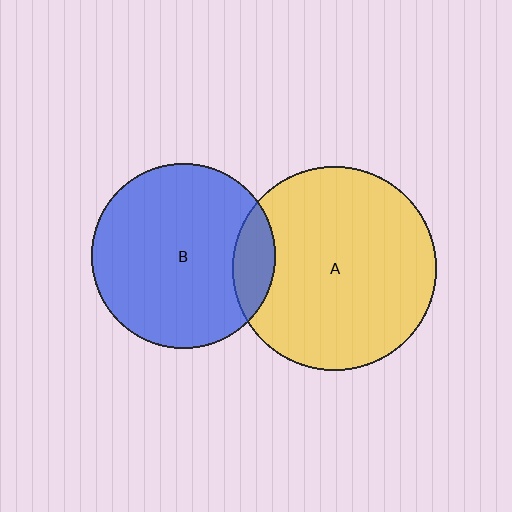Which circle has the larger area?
Circle A (yellow).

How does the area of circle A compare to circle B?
Approximately 1.2 times.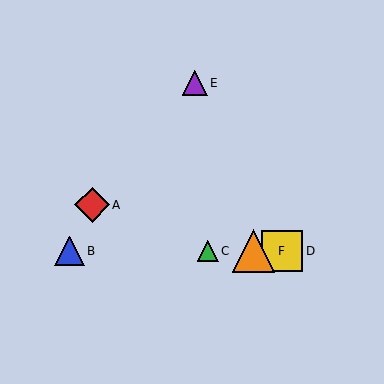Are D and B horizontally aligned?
Yes, both are at y≈251.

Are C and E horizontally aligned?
No, C is at y≈251 and E is at y≈83.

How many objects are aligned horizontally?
4 objects (B, C, D, F) are aligned horizontally.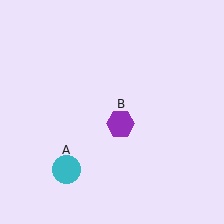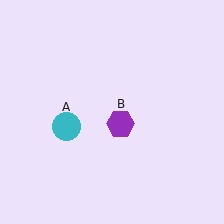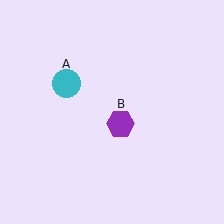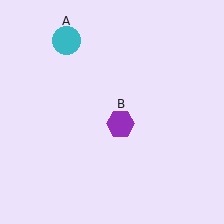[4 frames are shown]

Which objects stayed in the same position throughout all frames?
Purple hexagon (object B) remained stationary.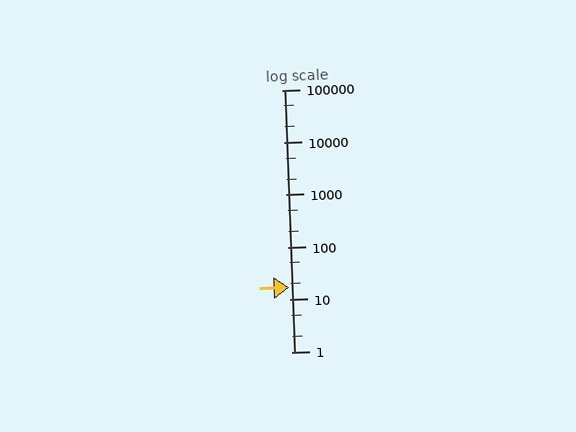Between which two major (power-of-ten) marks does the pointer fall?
The pointer is between 10 and 100.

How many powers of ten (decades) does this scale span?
The scale spans 5 decades, from 1 to 100000.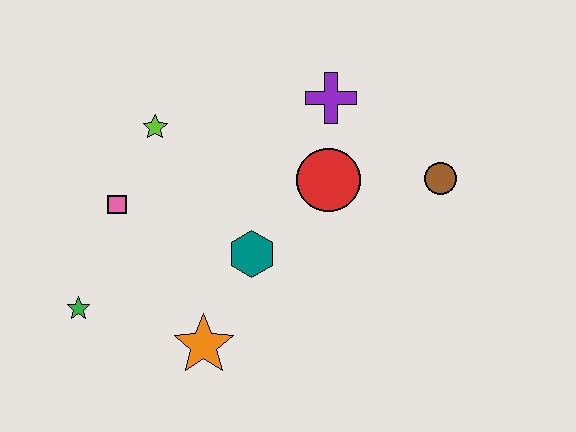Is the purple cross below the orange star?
No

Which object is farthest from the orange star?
The brown circle is farthest from the orange star.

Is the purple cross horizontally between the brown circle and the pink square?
Yes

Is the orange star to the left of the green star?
No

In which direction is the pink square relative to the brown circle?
The pink square is to the left of the brown circle.